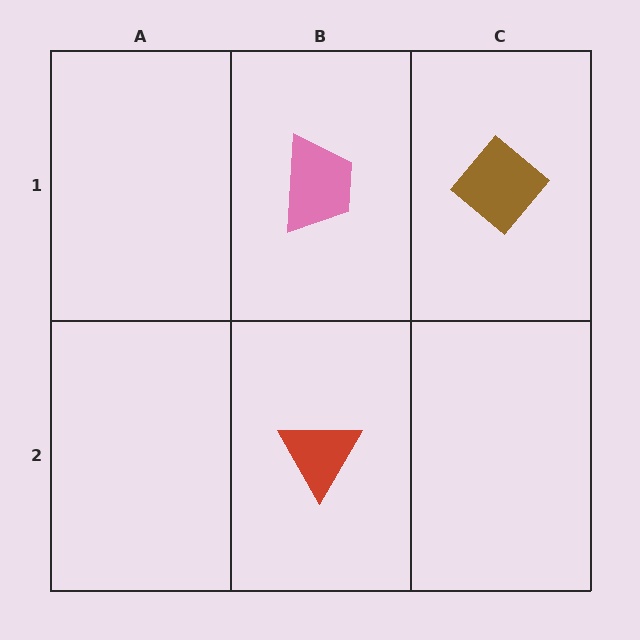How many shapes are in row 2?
1 shape.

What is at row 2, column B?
A red triangle.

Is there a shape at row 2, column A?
No, that cell is empty.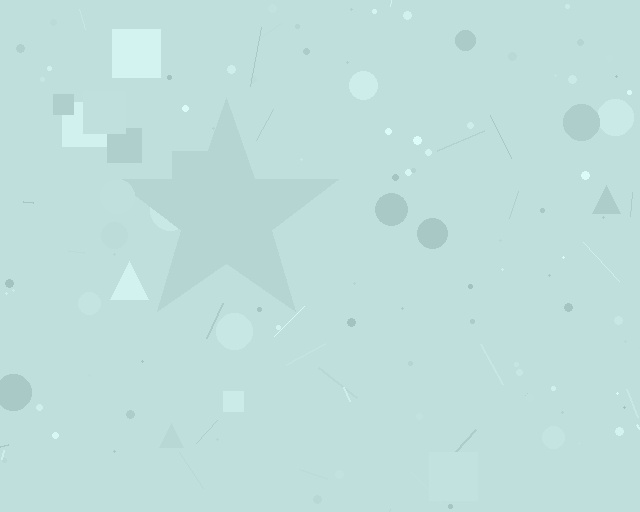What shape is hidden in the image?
A star is hidden in the image.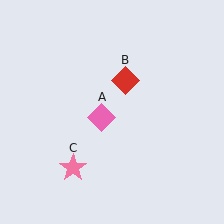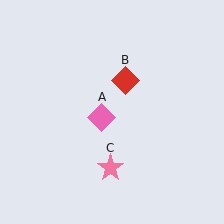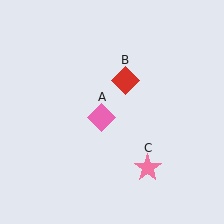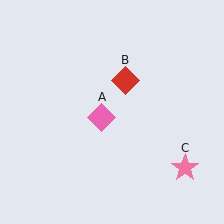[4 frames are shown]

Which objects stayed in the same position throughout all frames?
Pink diamond (object A) and red diamond (object B) remained stationary.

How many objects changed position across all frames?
1 object changed position: pink star (object C).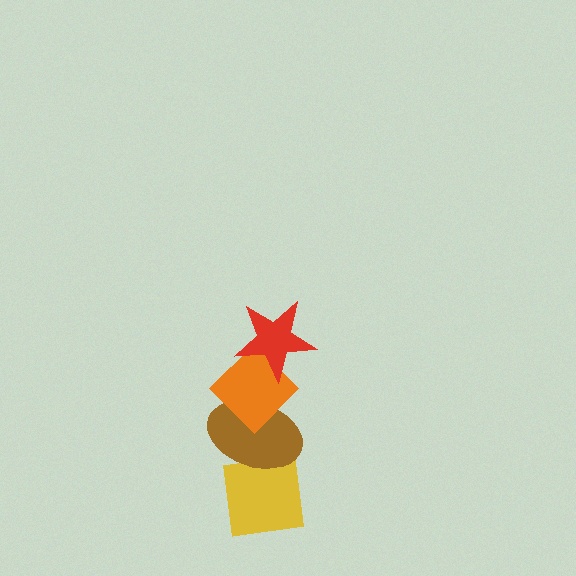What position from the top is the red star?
The red star is 1st from the top.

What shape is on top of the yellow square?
The brown ellipse is on top of the yellow square.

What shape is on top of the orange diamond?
The red star is on top of the orange diamond.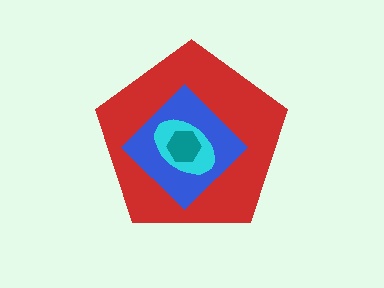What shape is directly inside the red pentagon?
The blue diamond.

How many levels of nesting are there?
4.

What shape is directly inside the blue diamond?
The cyan ellipse.